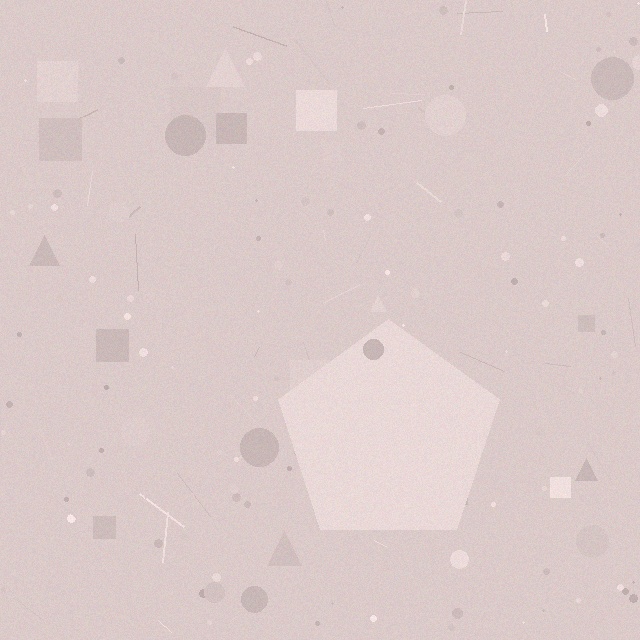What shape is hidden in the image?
A pentagon is hidden in the image.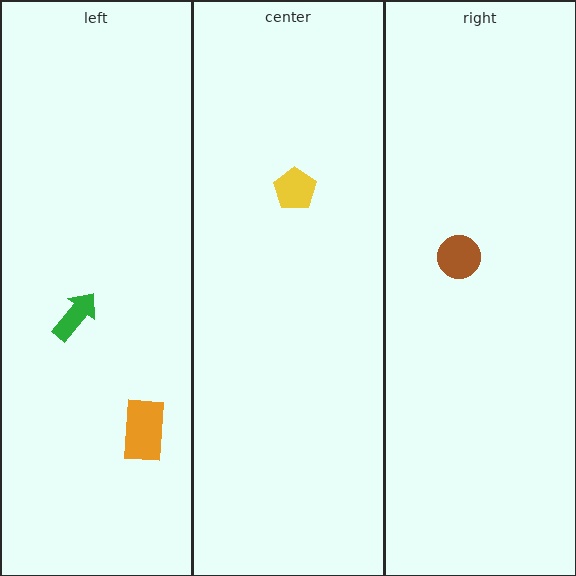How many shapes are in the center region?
1.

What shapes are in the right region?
The brown circle.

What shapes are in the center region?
The yellow pentagon.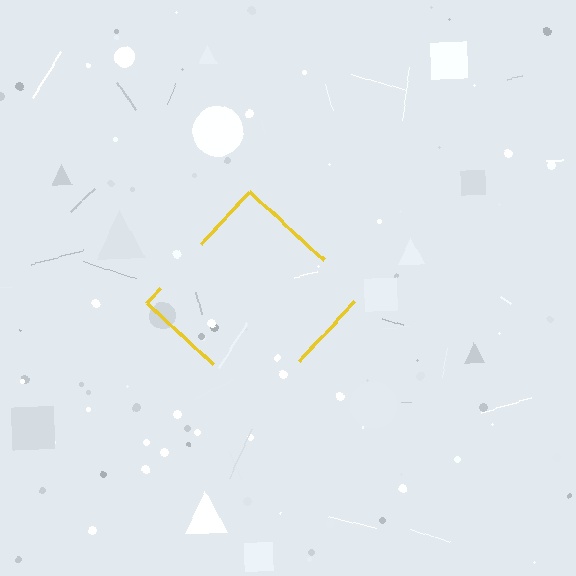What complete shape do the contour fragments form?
The contour fragments form a diamond.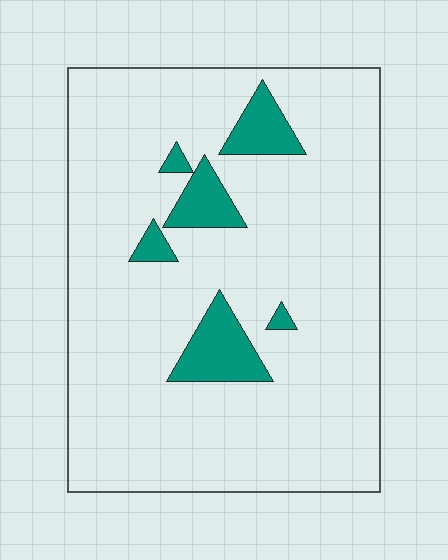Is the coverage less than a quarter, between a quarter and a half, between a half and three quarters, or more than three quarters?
Less than a quarter.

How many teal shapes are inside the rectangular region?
6.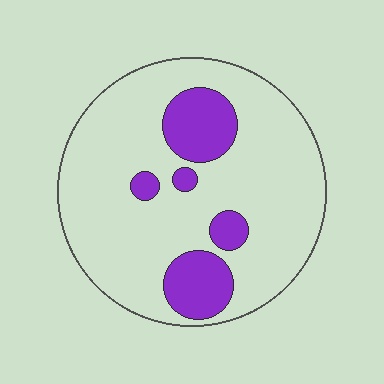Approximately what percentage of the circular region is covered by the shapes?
Approximately 20%.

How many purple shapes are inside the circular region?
5.